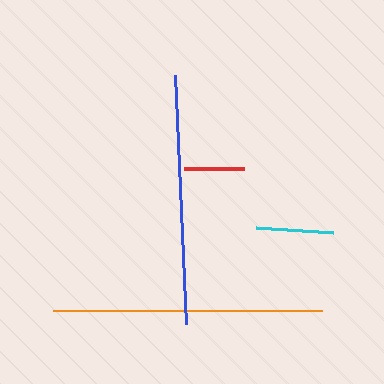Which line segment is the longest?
The orange line is the longest at approximately 269 pixels.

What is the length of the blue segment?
The blue segment is approximately 249 pixels long.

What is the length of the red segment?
The red segment is approximately 60 pixels long.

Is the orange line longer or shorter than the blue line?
The orange line is longer than the blue line.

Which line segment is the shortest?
The red line is the shortest at approximately 60 pixels.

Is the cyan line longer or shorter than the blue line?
The blue line is longer than the cyan line.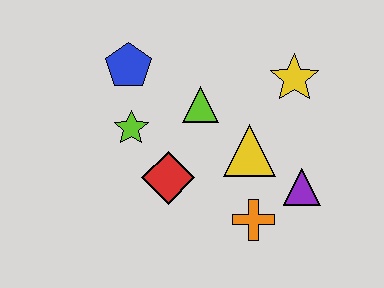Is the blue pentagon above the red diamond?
Yes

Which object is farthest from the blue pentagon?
The purple triangle is farthest from the blue pentagon.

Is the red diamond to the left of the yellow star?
Yes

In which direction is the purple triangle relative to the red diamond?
The purple triangle is to the right of the red diamond.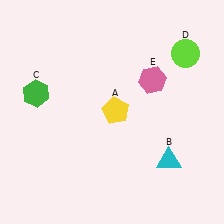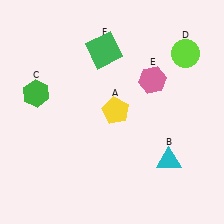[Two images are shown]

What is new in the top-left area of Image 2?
A green square (F) was added in the top-left area of Image 2.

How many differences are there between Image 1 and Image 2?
There is 1 difference between the two images.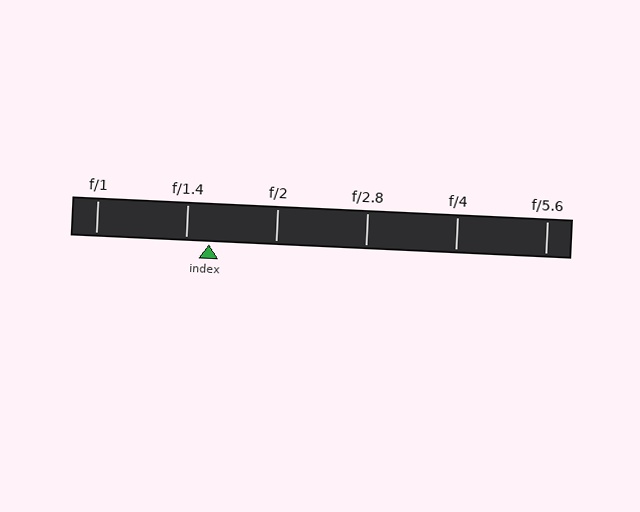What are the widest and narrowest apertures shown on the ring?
The widest aperture shown is f/1 and the narrowest is f/5.6.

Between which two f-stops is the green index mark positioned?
The index mark is between f/1.4 and f/2.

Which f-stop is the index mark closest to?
The index mark is closest to f/1.4.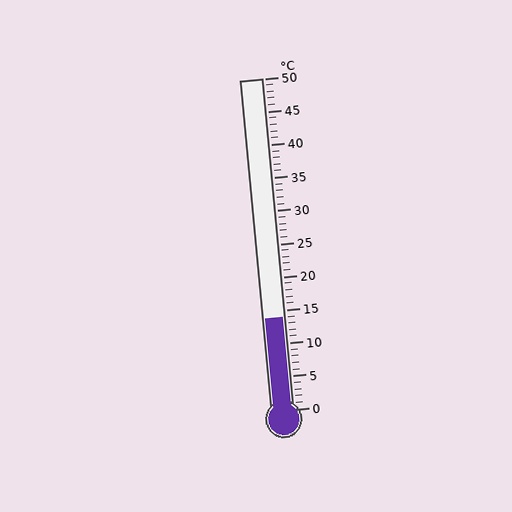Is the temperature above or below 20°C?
The temperature is below 20°C.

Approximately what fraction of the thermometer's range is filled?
The thermometer is filled to approximately 30% of its range.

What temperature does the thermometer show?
The thermometer shows approximately 14°C.